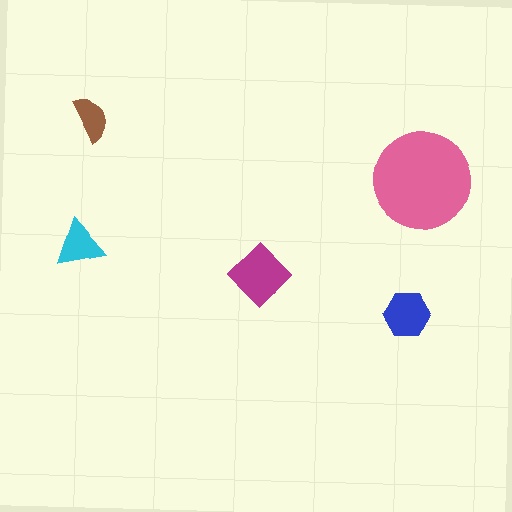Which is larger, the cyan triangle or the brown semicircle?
The cyan triangle.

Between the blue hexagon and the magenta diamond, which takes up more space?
The magenta diamond.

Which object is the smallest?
The brown semicircle.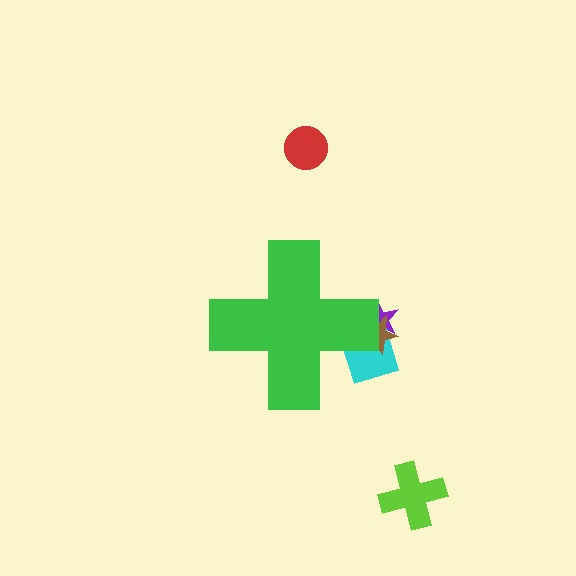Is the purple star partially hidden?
Yes, the purple star is partially hidden behind the green cross.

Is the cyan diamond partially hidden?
Yes, the cyan diamond is partially hidden behind the green cross.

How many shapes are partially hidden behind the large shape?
3 shapes are partially hidden.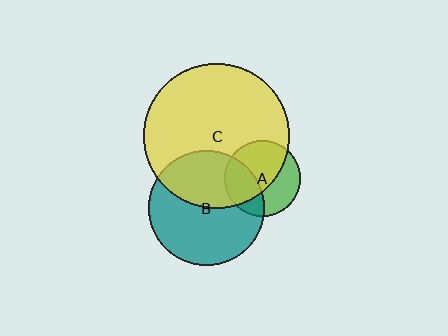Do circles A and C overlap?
Yes.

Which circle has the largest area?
Circle C (yellow).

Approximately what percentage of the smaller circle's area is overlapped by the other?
Approximately 60%.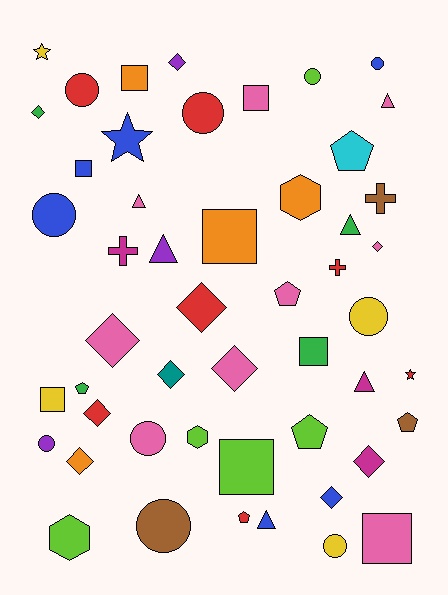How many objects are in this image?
There are 50 objects.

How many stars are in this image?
There are 3 stars.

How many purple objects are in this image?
There are 3 purple objects.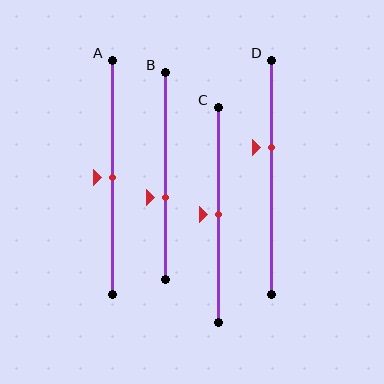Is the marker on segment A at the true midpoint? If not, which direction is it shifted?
Yes, the marker on segment A is at the true midpoint.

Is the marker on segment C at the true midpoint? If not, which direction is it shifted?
Yes, the marker on segment C is at the true midpoint.